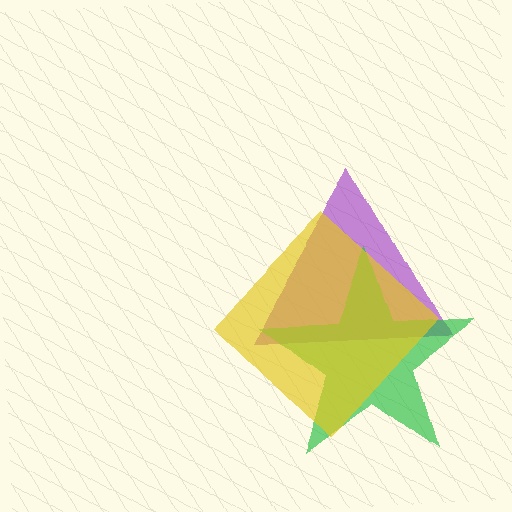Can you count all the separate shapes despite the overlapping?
Yes, there are 3 separate shapes.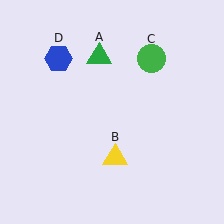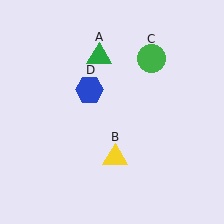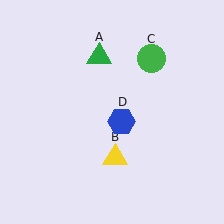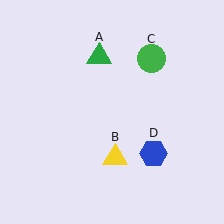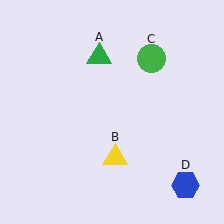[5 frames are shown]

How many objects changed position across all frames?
1 object changed position: blue hexagon (object D).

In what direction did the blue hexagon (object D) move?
The blue hexagon (object D) moved down and to the right.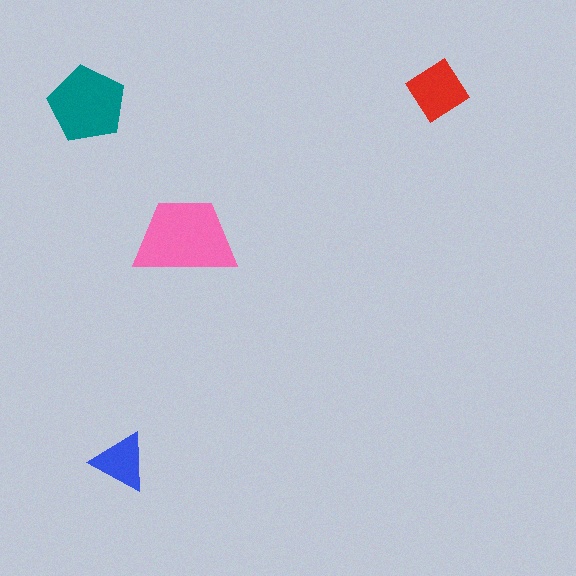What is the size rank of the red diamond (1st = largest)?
3rd.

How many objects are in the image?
There are 4 objects in the image.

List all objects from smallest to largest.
The blue triangle, the red diamond, the teal pentagon, the pink trapezoid.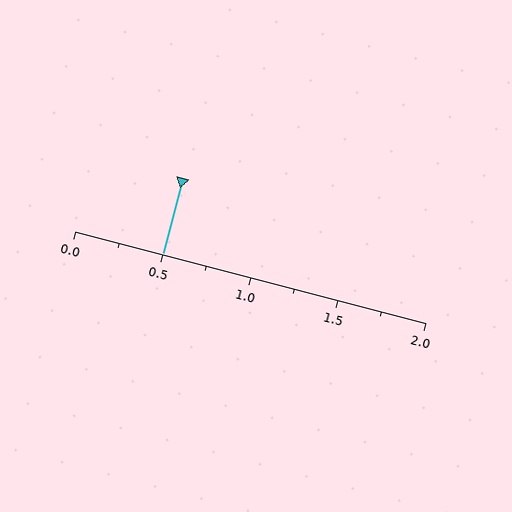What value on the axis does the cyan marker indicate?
The marker indicates approximately 0.5.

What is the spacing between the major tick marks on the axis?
The major ticks are spaced 0.5 apart.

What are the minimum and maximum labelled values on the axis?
The axis runs from 0.0 to 2.0.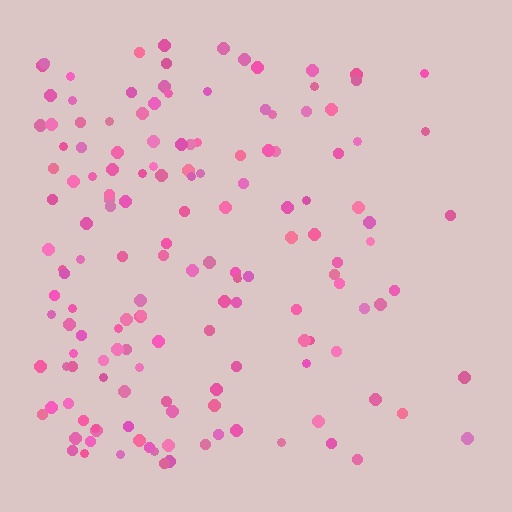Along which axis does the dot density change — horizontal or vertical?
Horizontal.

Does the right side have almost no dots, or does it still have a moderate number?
Still a moderate number, just noticeably fewer than the left.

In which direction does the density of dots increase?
From right to left, with the left side densest.